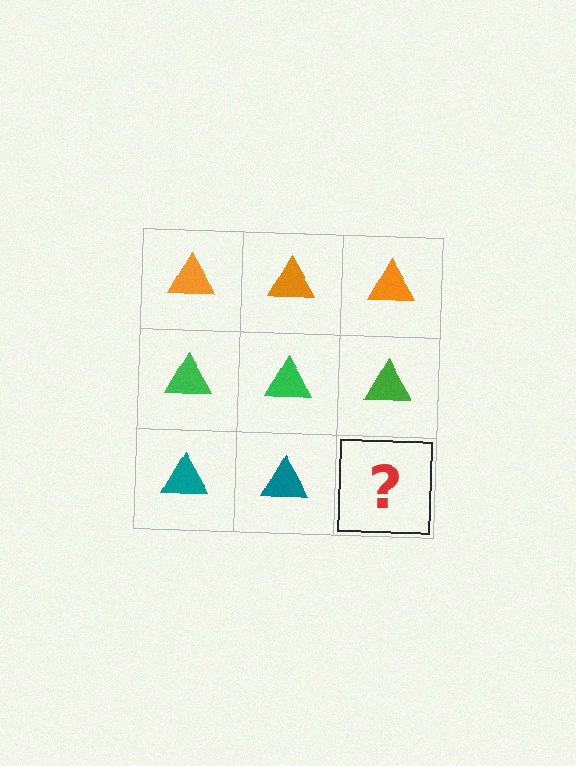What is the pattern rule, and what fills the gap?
The rule is that each row has a consistent color. The gap should be filled with a teal triangle.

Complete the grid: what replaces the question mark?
The question mark should be replaced with a teal triangle.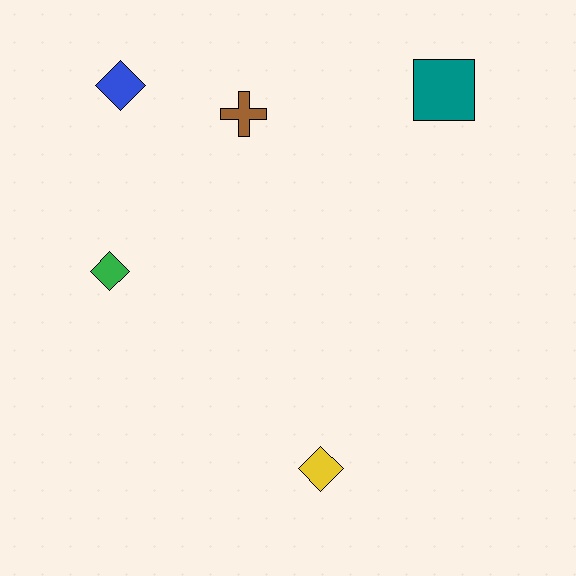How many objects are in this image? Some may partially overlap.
There are 5 objects.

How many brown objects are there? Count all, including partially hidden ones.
There is 1 brown object.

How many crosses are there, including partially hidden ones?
There is 1 cross.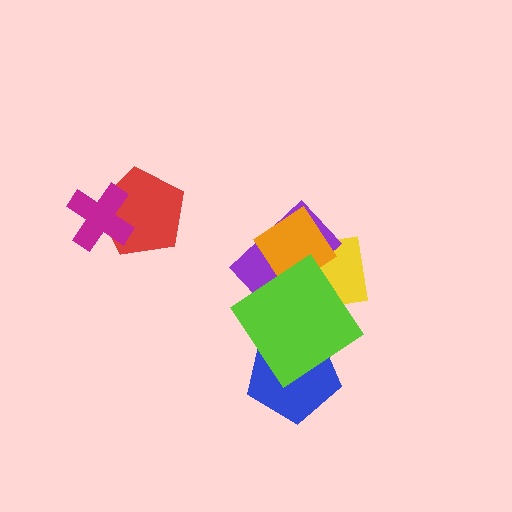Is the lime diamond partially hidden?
No, no other shape covers it.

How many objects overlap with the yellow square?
3 objects overlap with the yellow square.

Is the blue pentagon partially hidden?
Yes, it is partially covered by another shape.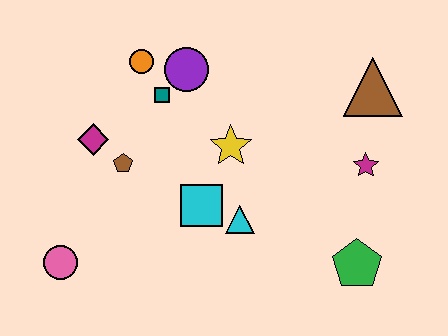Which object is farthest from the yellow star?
The pink circle is farthest from the yellow star.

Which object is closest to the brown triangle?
The magenta star is closest to the brown triangle.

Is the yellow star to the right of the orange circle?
Yes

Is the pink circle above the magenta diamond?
No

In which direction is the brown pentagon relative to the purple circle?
The brown pentagon is below the purple circle.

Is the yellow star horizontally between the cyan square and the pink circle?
No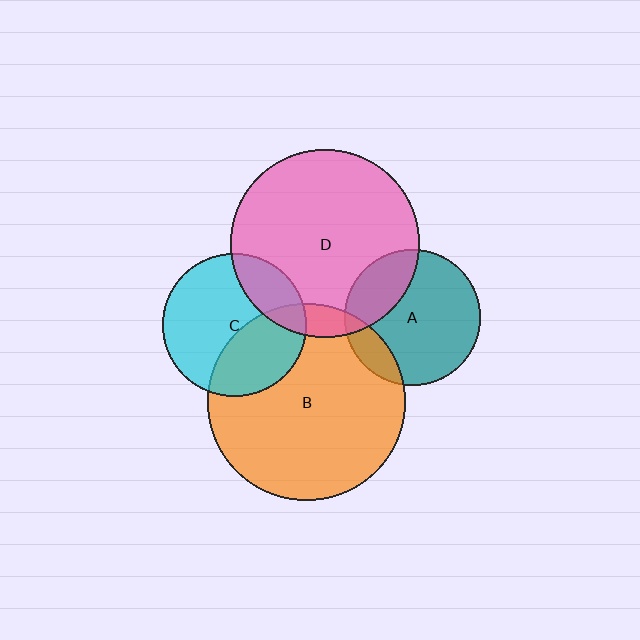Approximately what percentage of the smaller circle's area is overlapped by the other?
Approximately 15%.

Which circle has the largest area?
Circle B (orange).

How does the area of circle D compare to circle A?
Approximately 1.9 times.